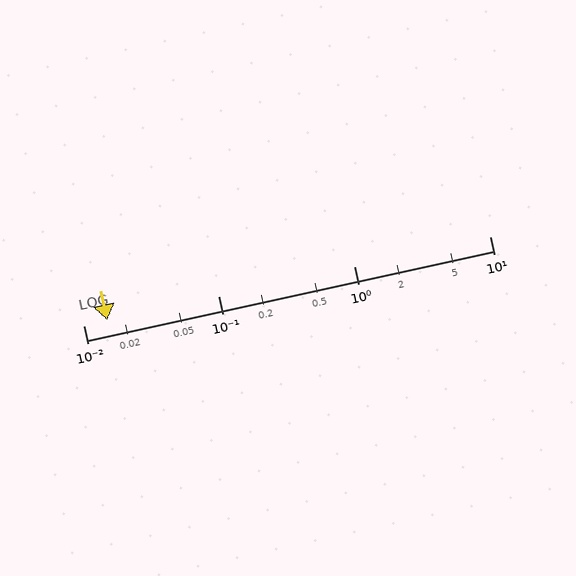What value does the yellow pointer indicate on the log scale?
The pointer indicates approximately 0.015.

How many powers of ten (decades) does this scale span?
The scale spans 3 decades, from 0.01 to 10.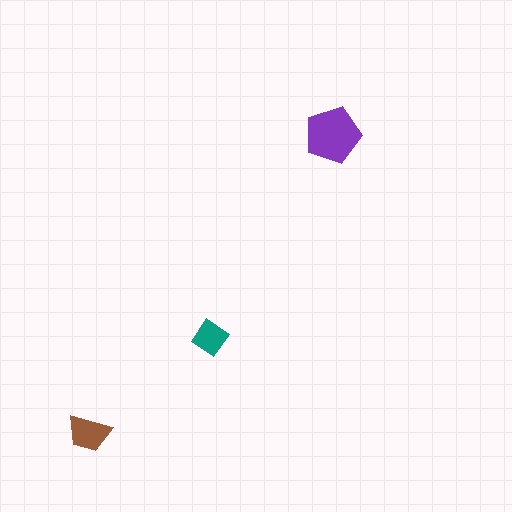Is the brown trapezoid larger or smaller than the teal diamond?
Larger.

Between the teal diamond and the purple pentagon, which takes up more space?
The purple pentagon.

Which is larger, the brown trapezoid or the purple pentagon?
The purple pentagon.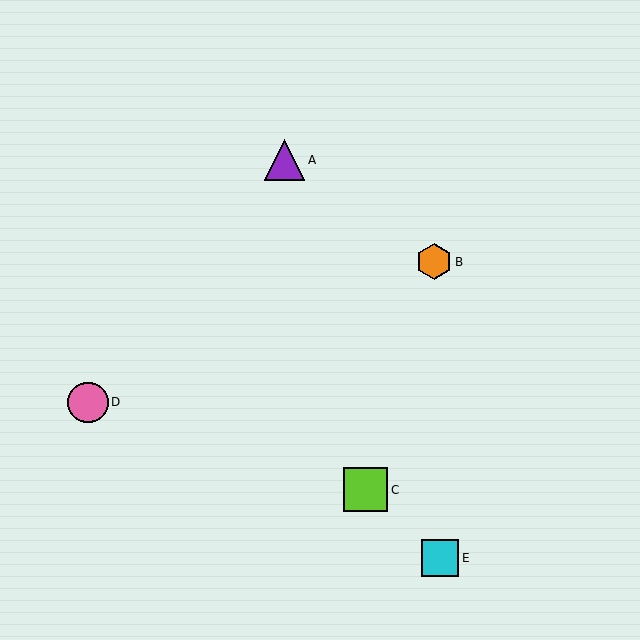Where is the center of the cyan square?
The center of the cyan square is at (440, 558).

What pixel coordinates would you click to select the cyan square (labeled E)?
Click at (440, 558) to select the cyan square E.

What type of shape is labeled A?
Shape A is a purple triangle.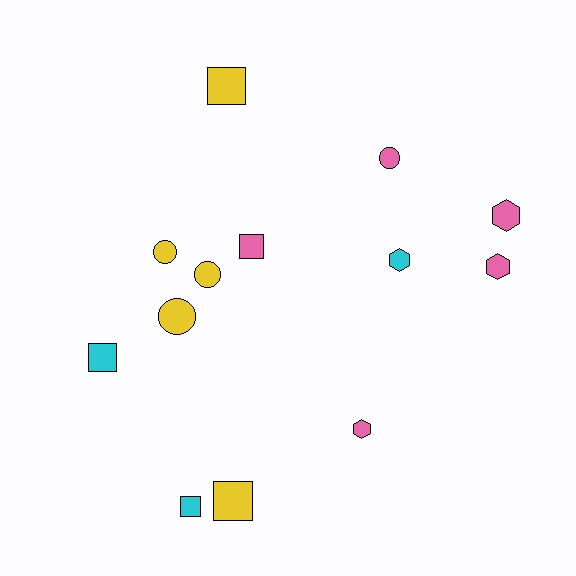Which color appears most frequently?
Yellow, with 5 objects.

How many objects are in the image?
There are 13 objects.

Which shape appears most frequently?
Square, with 5 objects.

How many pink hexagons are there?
There are 3 pink hexagons.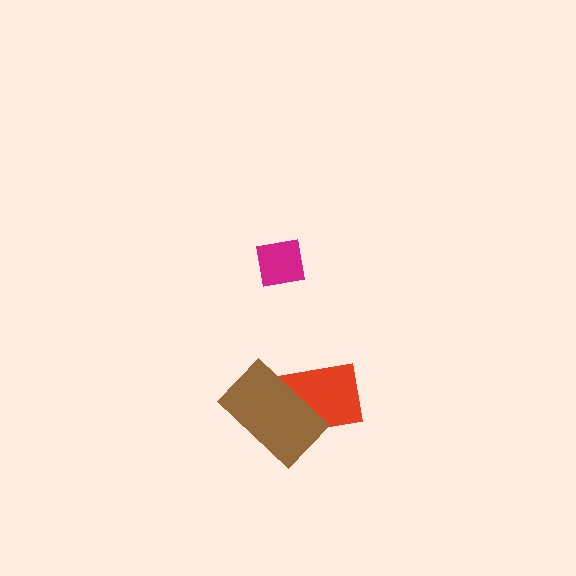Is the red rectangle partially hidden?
Yes, it is partially covered by another shape.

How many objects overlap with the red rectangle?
1 object overlaps with the red rectangle.